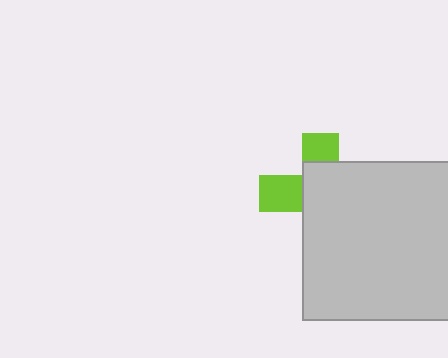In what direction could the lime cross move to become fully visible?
The lime cross could move toward the upper-left. That would shift it out from behind the light gray square entirely.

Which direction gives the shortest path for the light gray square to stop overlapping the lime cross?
Moving toward the lower-right gives the shortest separation.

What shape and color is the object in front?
The object in front is a light gray square.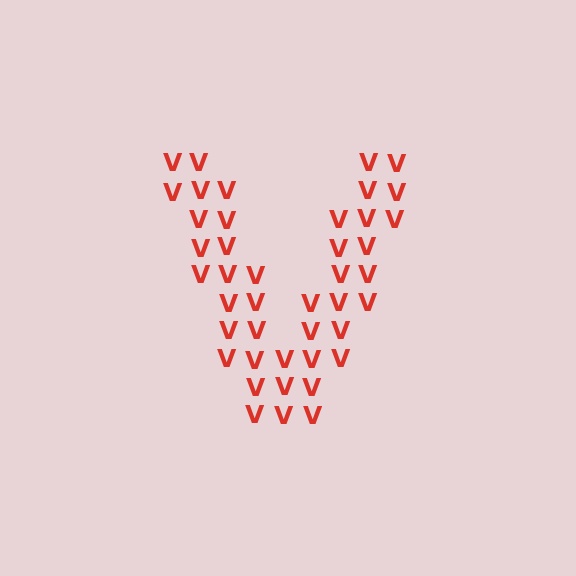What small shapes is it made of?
It is made of small letter V's.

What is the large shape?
The large shape is the letter V.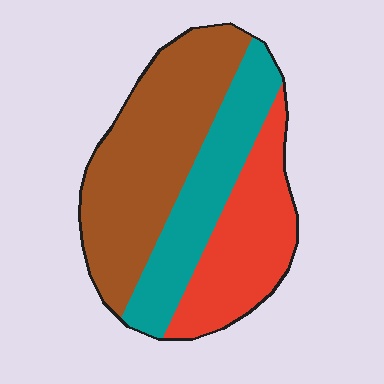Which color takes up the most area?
Brown, at roughly 45%.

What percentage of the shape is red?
Red takes up between a quarter and a half of the shape.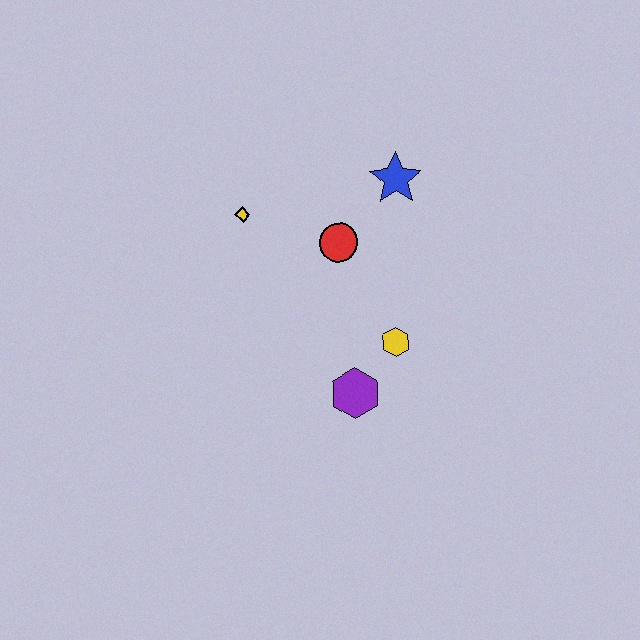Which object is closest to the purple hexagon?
The yellow hexagon is closest to the purple hexagon.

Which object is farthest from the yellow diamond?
The purple hexagon is farthest from the yellow diamond.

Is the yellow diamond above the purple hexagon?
Yes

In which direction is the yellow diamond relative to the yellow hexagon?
The yellow diamond is to the left of the yellow hexagon.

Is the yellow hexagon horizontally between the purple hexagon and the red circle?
No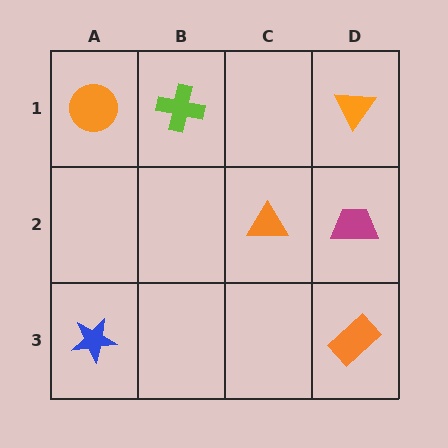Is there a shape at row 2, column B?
No, that cell is empty.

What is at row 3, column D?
An orange rectangle.